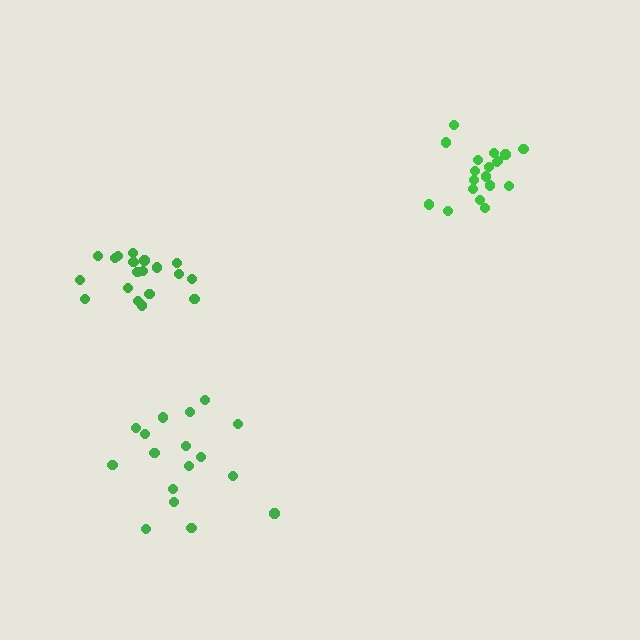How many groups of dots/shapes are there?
There are 3 groups.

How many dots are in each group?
Group 1: 17 dots, Group 2: 19 dots, Group 3: 19 dots (55 total).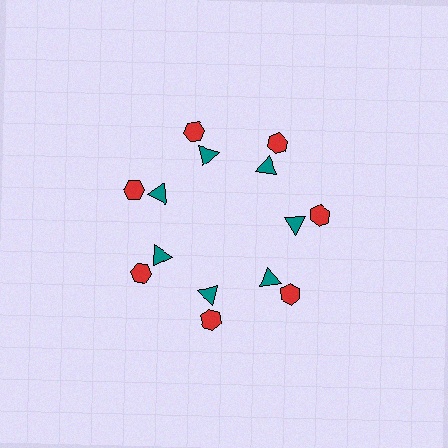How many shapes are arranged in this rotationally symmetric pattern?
There are 14 shapes, arranged in 7 groups of 2.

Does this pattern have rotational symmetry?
Yes, this pattern has 7-fold rotational symmetry. It looks the same after rotating 51 degrees around the center.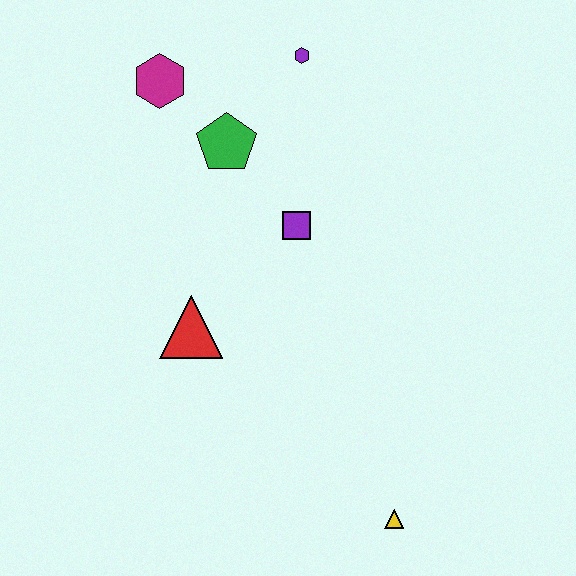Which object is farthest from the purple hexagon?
The yellow triangle is farthest from the purple hexagon.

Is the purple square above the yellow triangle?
Yes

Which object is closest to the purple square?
The green pentagon is closest to the purple square.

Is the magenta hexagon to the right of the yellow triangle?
No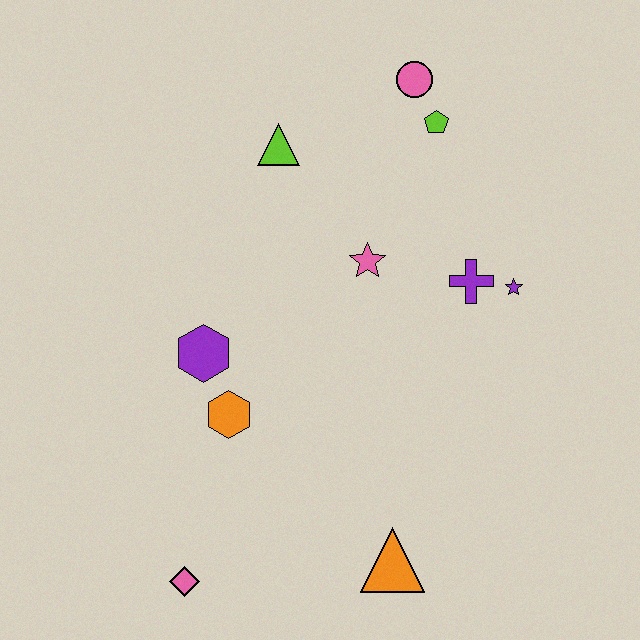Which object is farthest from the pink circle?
The pink diamond is farthest from the pink circle.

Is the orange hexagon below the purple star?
Yes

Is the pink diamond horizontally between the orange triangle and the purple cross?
No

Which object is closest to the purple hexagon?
The orange hexagon is closest to the purple hexagon.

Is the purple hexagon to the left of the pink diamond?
No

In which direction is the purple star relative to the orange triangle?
The purple star is above the orange triangle.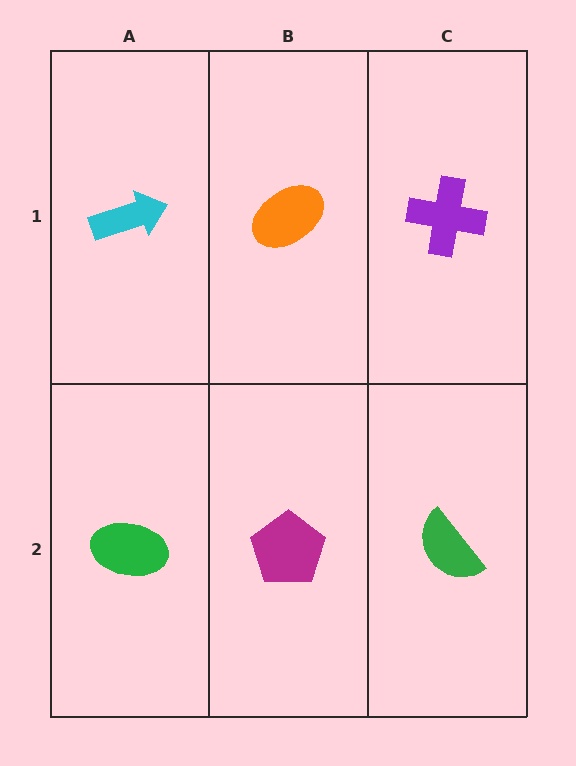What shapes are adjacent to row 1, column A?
A green ellipse (row 2, column A), an orange ellipse (row 1, column B).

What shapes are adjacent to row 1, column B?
A magenta pentagon (row 2, column B), a cyan arrow (row 1, column A), a purple cross (row 1, column C).